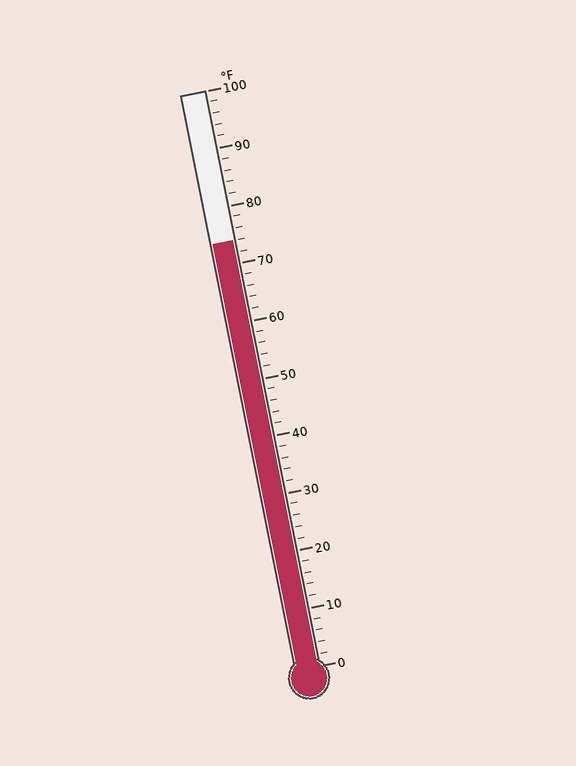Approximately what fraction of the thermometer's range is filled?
The thermometer is filled to approximately 75% of its range.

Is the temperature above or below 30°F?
The temperature is above 30°F.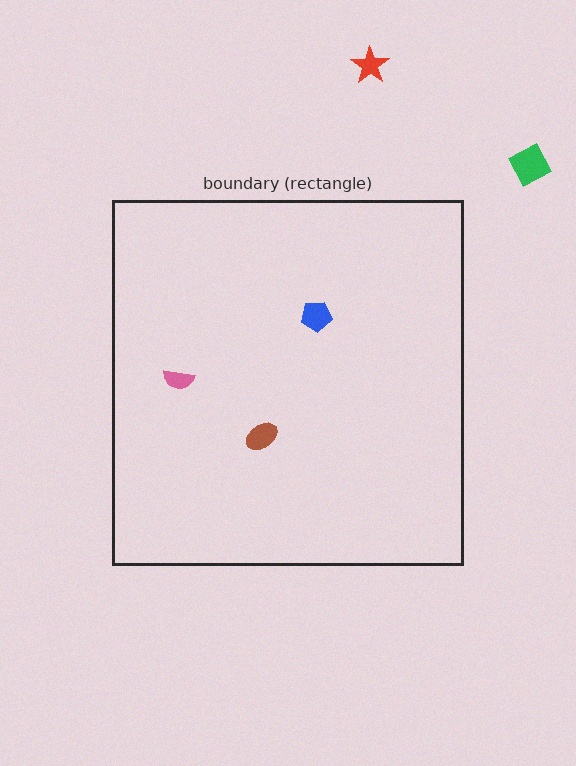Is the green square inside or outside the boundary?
Outside.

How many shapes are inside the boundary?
3 inside, 2 outside.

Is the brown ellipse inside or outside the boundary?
Inside.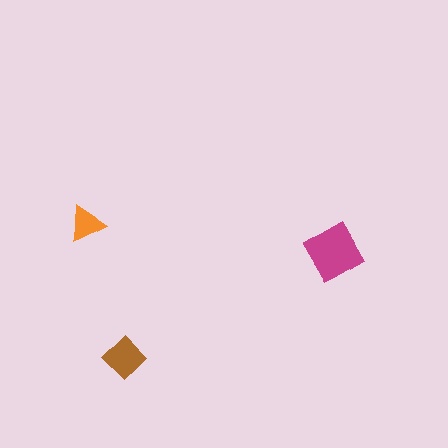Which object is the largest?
The magenta diamond.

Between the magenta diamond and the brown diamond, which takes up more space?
The magenta diamond.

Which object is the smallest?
The orange triangle.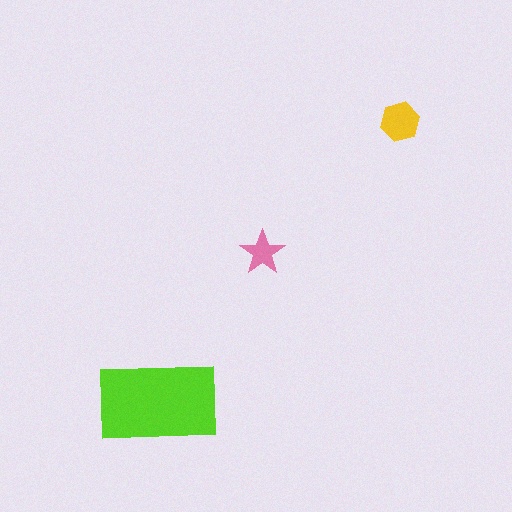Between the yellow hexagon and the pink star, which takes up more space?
The yellow hexagon.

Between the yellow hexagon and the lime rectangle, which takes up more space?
The lime rectangle.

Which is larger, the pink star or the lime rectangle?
The lime rectangle.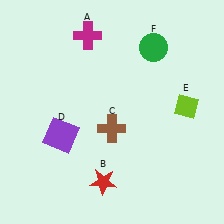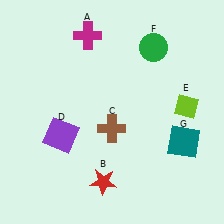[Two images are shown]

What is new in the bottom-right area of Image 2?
A teal square (G) was added in the bottom-right area of Image 2.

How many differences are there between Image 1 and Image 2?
There is 1 difference between the two images.